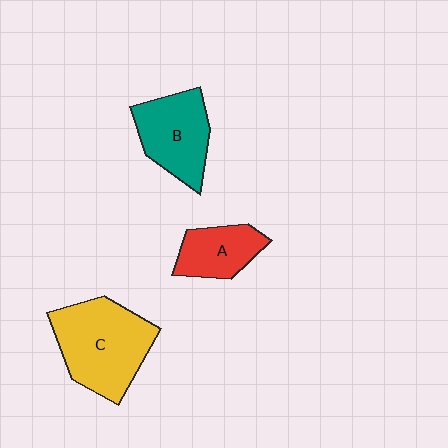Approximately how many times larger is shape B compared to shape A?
Approximately 1.4 times.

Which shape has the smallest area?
Shape A (red).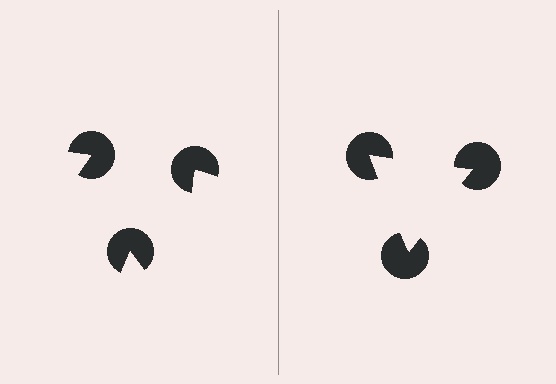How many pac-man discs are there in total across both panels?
6 — 3 on each side.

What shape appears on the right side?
An illusory triangle.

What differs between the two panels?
The pac-man discs are positioned identically on both sides; only the wedge orientations differ. On the right they align to a triangle; on the left they are misaligned.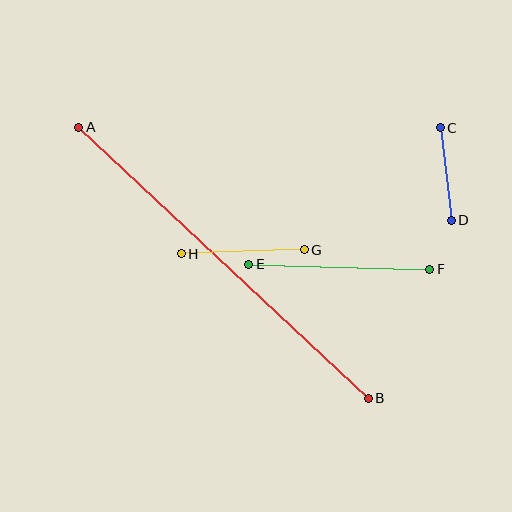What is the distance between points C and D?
The distance is approximately 93 pixels.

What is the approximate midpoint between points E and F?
The midpoint is at approximately (339, 267) pixels.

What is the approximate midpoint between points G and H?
The midpoint is at approximately (243, 252) pixels.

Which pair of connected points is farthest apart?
Points A and B are farthest apart.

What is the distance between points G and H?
The distance is approximately 123 pixels.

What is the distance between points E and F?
The distance is approximately 181 pixels.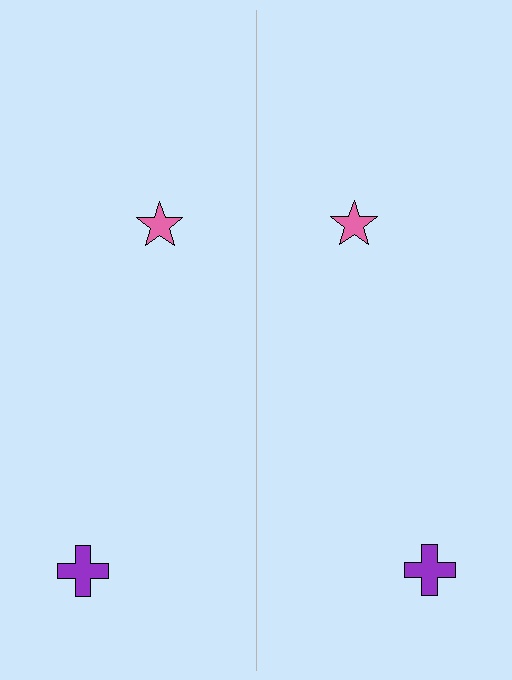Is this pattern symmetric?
Yes, this pattern has bilateral (reflection) symmetry.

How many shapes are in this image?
There are 4 shapes in this image.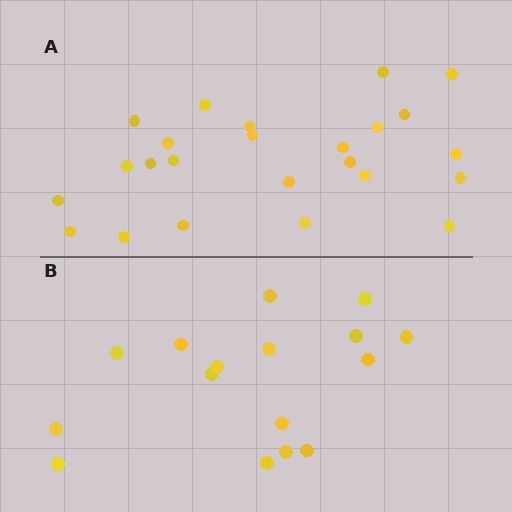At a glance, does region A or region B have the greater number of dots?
Region A (the top region) has more dots.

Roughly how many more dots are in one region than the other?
Region A has roughly 8 or so more dots than region B.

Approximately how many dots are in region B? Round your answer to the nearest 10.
About 20 dots. (The exact count is 16, which rounds to 20.)